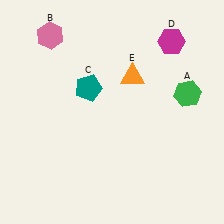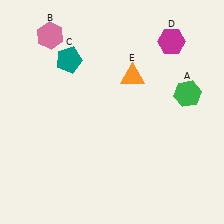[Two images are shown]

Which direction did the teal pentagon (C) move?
The teal pentagon (C) moved up.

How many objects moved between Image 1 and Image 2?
1 object moved between the two images.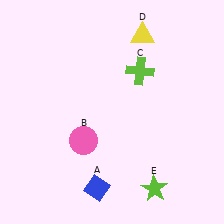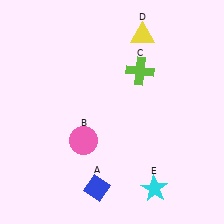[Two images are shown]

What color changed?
The star (E) changed from lime in Image 1 to cyan in Image 2.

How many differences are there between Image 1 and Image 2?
There is 1 difference between the two images.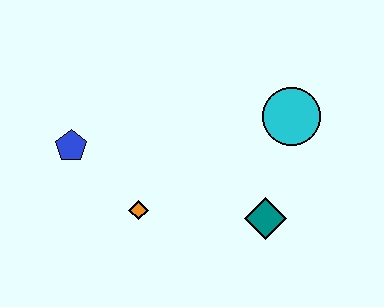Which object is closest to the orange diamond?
The blue pentagon is closest to the orange diamond.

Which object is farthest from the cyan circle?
The blue pentagon is farthest from the cyan circle.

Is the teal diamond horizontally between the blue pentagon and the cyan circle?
Yes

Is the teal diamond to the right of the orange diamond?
Yes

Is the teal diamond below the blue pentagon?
Yes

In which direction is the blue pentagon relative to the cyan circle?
The blue pentagon is to the left of the cyan circle.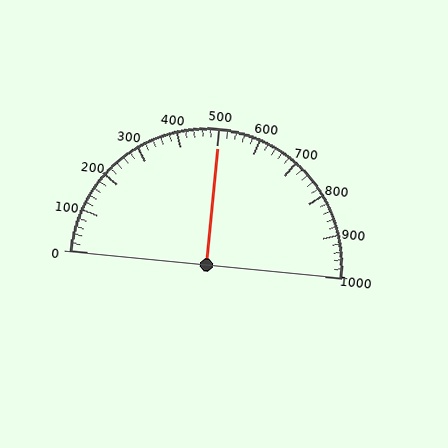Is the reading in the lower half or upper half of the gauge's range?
The reading is in the upper half of the range (0 to 1000).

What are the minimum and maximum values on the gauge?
The gauge ranges from 0 to 1000.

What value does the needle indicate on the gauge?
The needle indicates approximately 500.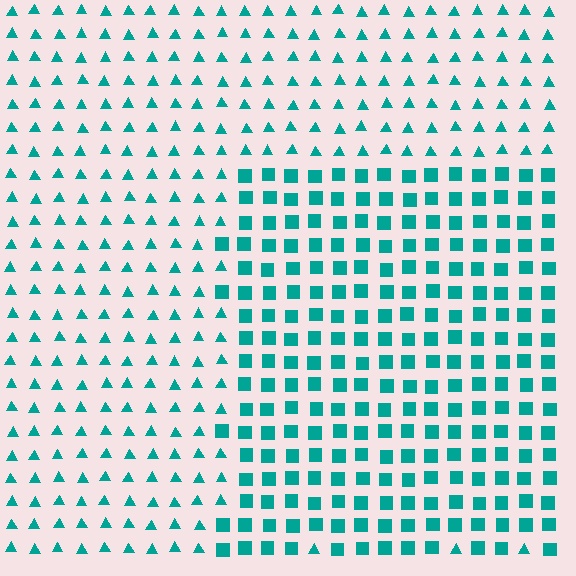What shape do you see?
I see a rectangle.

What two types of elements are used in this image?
The image uses squares inside the rectangle region and triangles outside it.